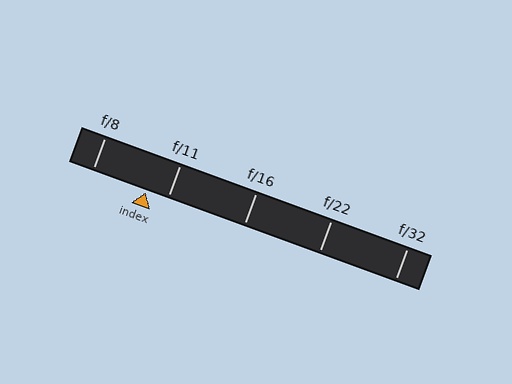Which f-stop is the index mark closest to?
The index mark is closest to f/11.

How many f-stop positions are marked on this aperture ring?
There are 5 f-stop positions marked.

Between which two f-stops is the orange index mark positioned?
The index mark is between f/8 and f/11.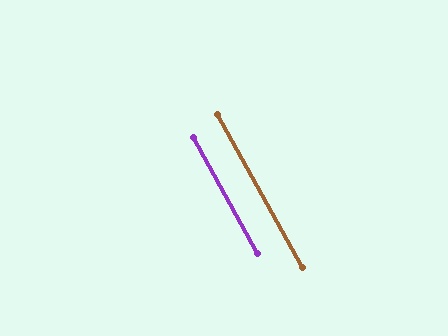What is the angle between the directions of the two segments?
Approximately 0 degrees.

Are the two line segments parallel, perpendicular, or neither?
Parallel — their directions differ by only 0.2°.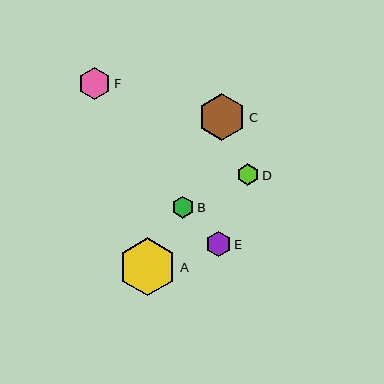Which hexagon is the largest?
Hexagon A is the largest with a size of approximately 58 pixels.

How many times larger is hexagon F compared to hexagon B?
Hexagon F is approximately 1.4 times the size of hexagon B.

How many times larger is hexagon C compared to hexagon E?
Hexagon C is approximately 1.9 times the size of hexagon E.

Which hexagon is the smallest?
Hexagon D is the smallest with a size of approximately 22 pixels.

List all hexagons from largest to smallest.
From largest to smallest: A, C, F, E, B, D.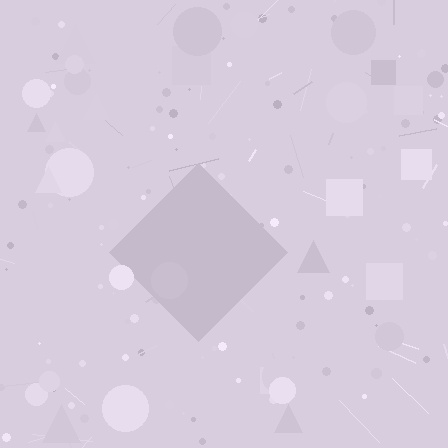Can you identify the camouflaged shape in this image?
The camouflaged shape is a diamond.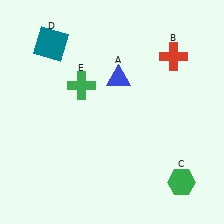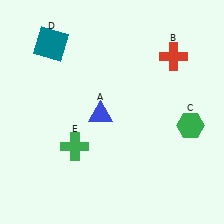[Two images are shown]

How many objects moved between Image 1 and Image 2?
3 objects moved between the two images.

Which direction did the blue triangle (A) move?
The blue triangle (A) moved down.